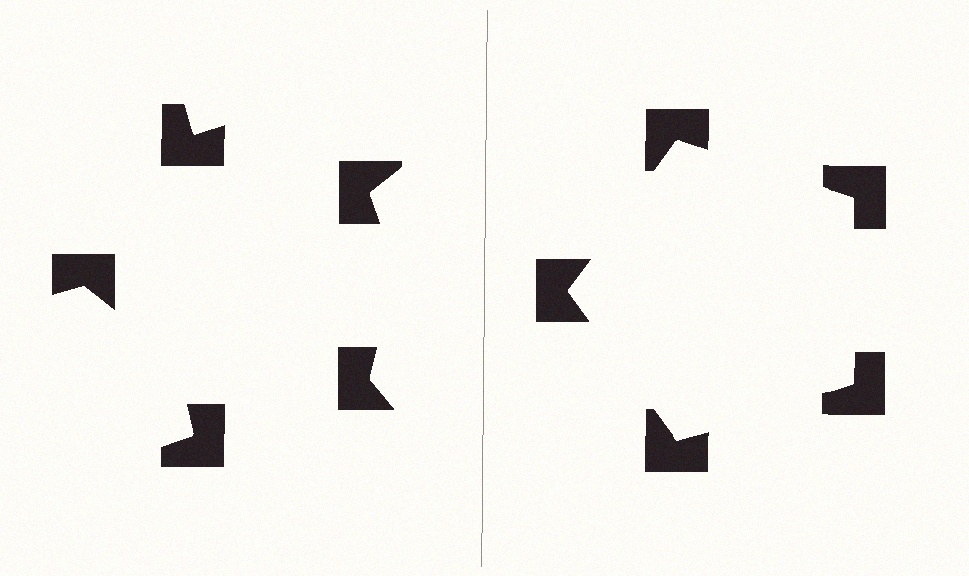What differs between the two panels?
The notched squares are positioned identically on both sides; only the wedge orientations differ. On the right they align to a pentagon; on the left they are misaligned.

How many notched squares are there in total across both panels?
10 — 5 on each side.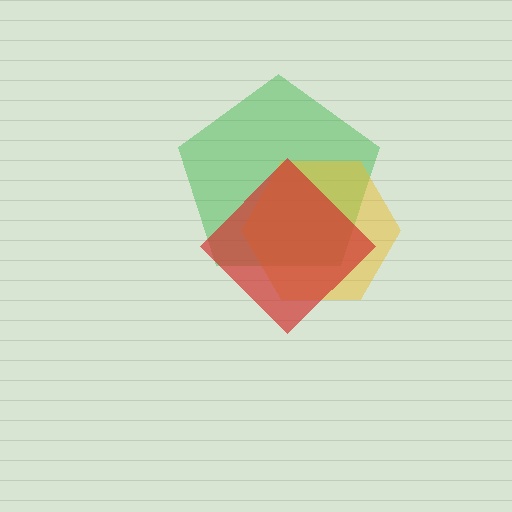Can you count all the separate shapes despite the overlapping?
Yes, there are 3 separate shapes.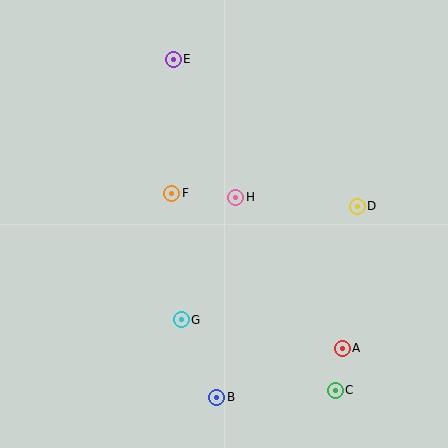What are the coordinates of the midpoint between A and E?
The midpoint between A and E is at (258, 204).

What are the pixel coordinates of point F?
Point F is at (172, 193).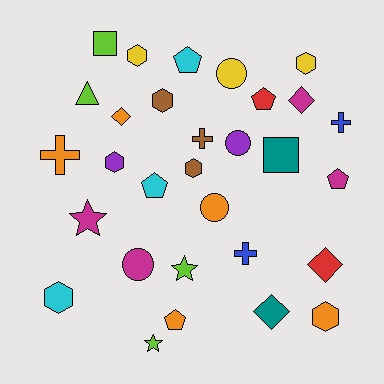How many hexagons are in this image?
There are 7 hexagons.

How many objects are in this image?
There are 30 objects.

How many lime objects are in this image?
There are 4 lime objects.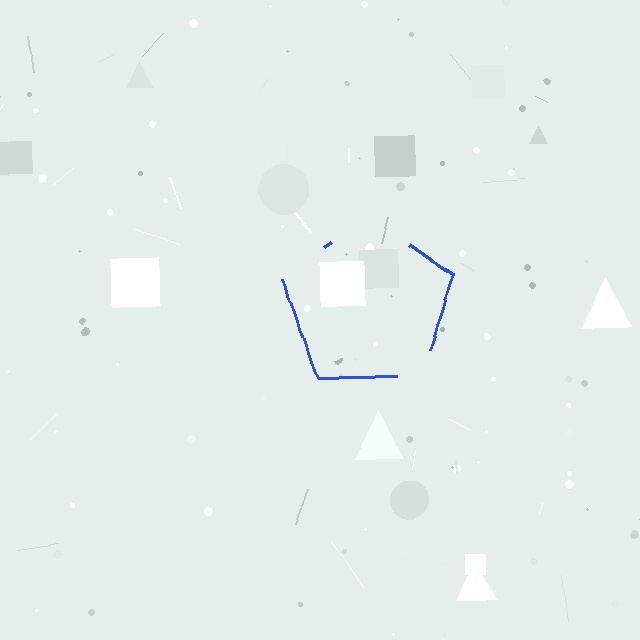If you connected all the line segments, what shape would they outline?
They would outline a pentagon.